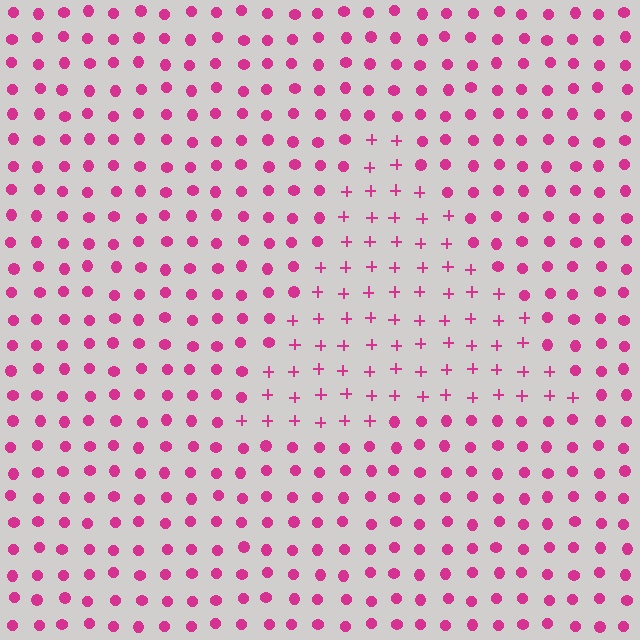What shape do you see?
I see a triangle.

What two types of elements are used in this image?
The image uses plus signs inside the triangle region and circles outside it.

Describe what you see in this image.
The image is filled with small magenta elements arranged in a uniform grid. A triangle-shaped region contains plus signs, while the surrounding area contains circles. The boundary is defined purely by the change in element shape.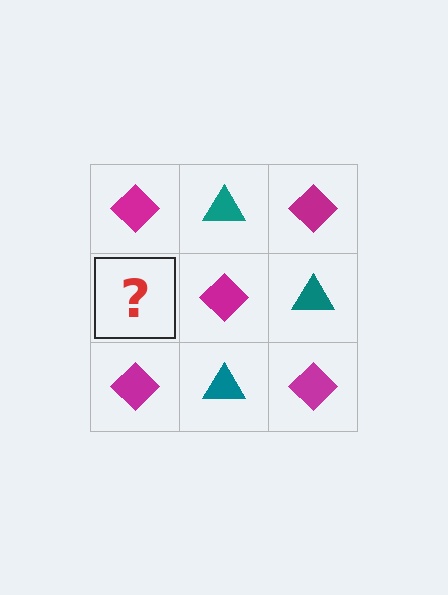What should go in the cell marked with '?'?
The missing cell should contain a teal triangle.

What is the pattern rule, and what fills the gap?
The rule is that it alternates magenta diamond and teal triangle in a checkerboard pattern. The gap should be filled with a teal triangle.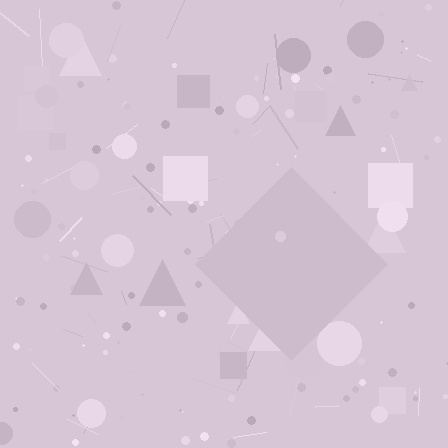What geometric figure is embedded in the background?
A diamond is embedded in the background.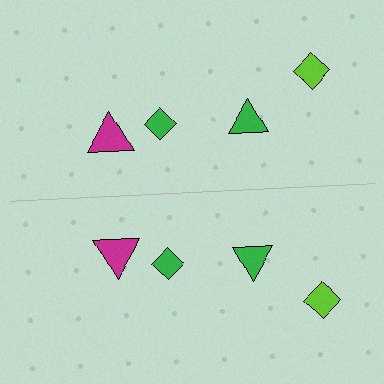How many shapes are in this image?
There are 8 shapes in this image.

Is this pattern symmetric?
Yes, this pattern has bilateral (reflection) symmetry.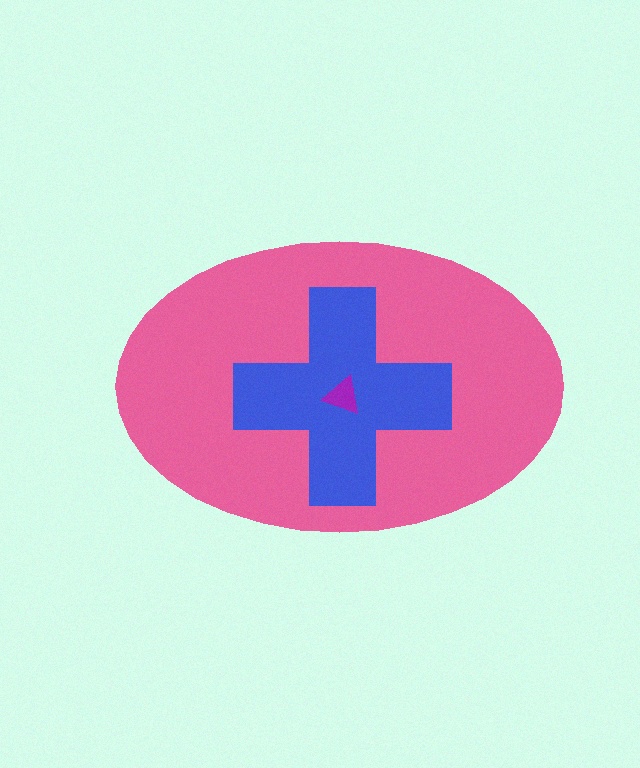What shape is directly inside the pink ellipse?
The blue cross.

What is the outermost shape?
The pink ellipse.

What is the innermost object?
The purple triangle.